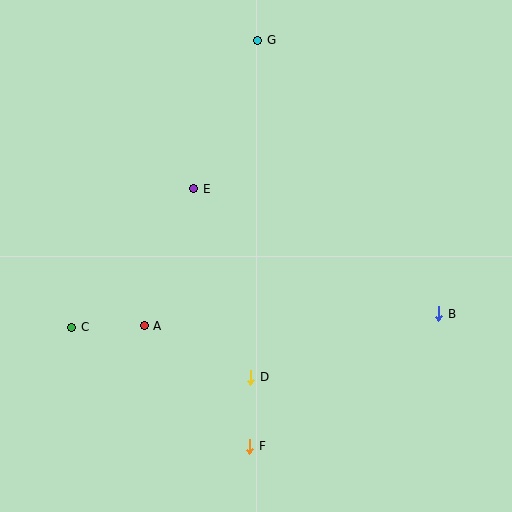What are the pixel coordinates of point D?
Point D is at (251, 377).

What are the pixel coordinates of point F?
Point F is at (250, 446).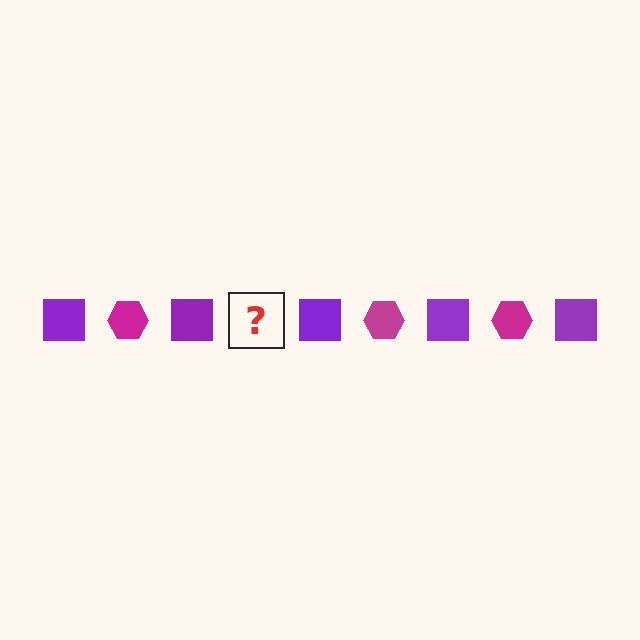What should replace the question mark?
The question mark should be replaced with a magenta hexagon.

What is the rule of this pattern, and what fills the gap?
The rule is that the pattern alternates between purple square and magenta hexagon. The gap should be filled with a magenta hexagon.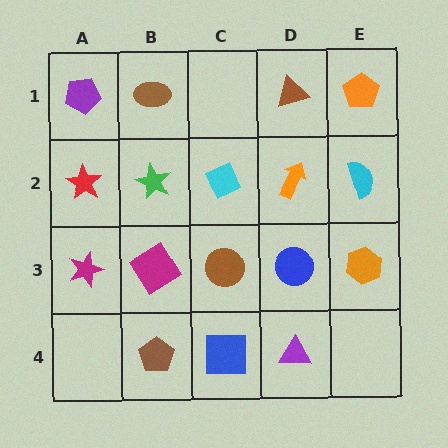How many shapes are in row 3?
5 shapes.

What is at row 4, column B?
A brown pentagon.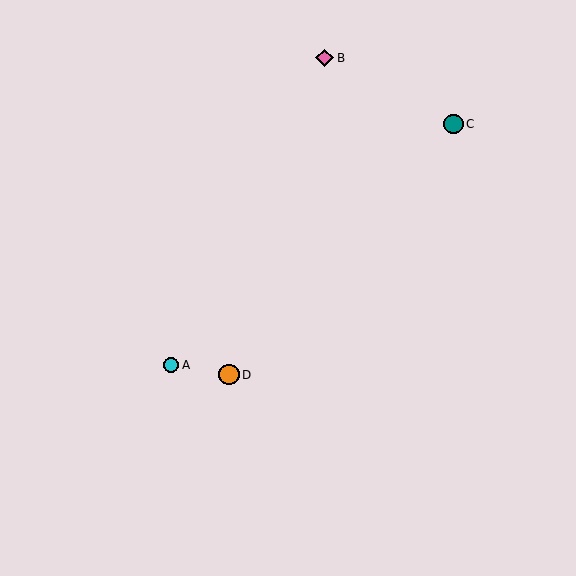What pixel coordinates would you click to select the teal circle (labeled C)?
Click at (454, 124) to select the teal circle C.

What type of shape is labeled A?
Shape A is a cyan circle.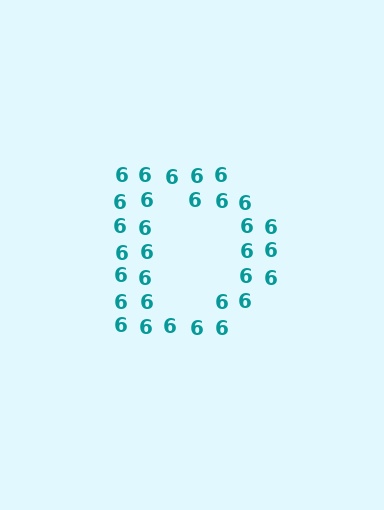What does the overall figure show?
The overall figure shows the letter D.